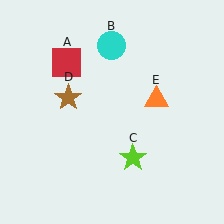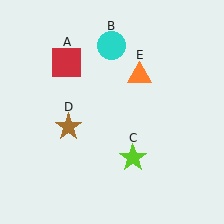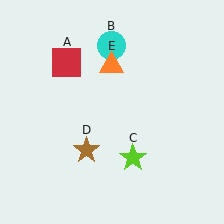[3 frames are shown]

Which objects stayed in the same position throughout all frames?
Red square (object A) and cyan circle (object B) and lime star (object C) remained stationary.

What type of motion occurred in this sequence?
The brown star (object D), orange triangle (object E) rotated counterclockwise around the center of the scene.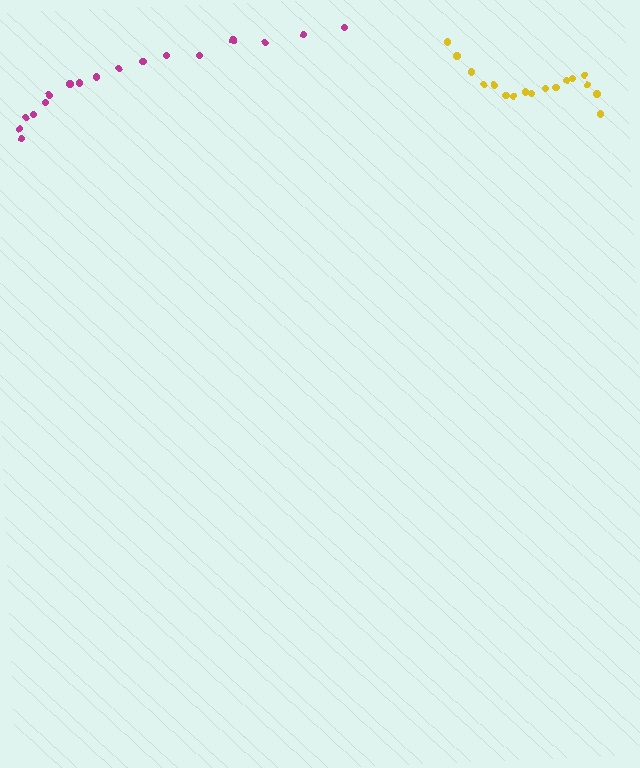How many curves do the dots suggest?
There are 2 distinct paths.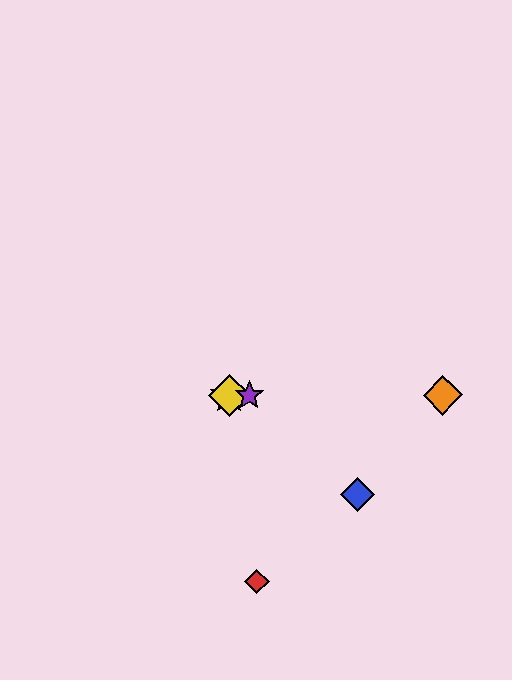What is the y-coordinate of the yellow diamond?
The yellow diamond is at y≈395.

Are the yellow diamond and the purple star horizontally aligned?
Yes, both are at y≈395.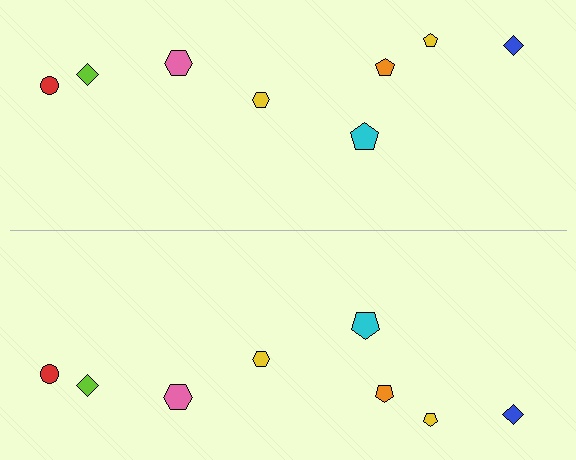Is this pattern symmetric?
Yes, this pattern has bilateral (reflection) symmetry.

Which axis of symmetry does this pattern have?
The pattern has a horizontal axis of symmetry running through the center of the image.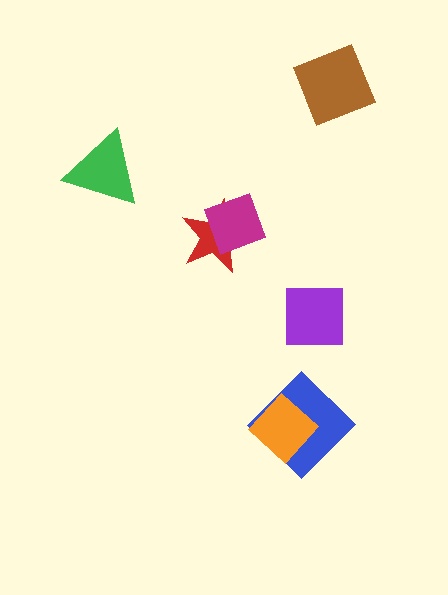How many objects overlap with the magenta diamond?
1 object overlaps with the magenta diamond.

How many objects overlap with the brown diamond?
0 objects overlap with the brown diamond.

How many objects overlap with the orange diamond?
1 object overlaps with the orange diamond.